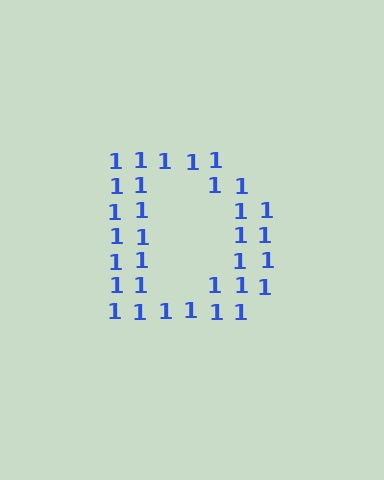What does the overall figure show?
The overall figure shows the letter D.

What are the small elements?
The small elements are digit 1's.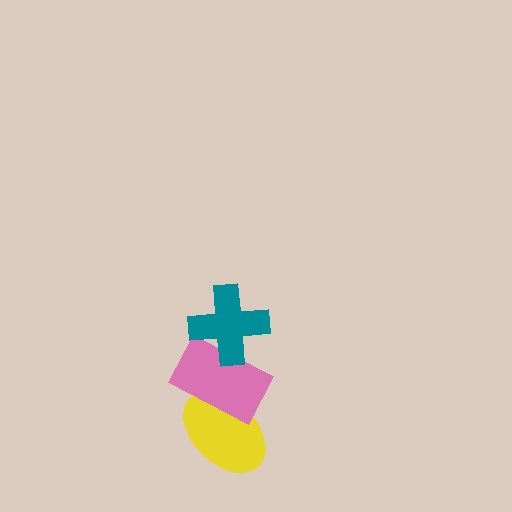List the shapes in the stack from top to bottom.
From top to bottom: the teal cross, the pink rectangle, the yellow ellipse.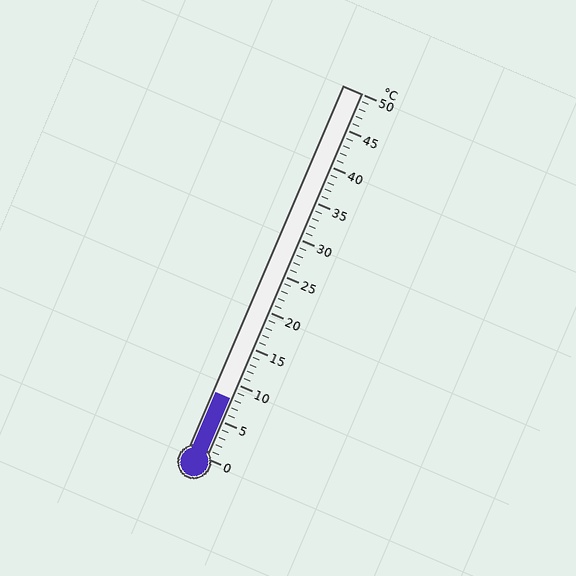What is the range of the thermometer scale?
The thermometer scale ranges from 0°C to 50°C.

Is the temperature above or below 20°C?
The temperature is below 20°C.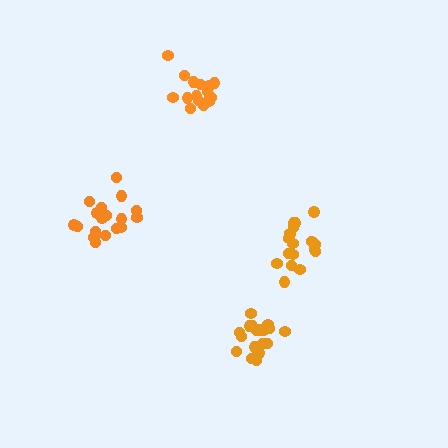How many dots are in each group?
Group 1: 18 dots, Group 2: 19 dots, Group 3: 18 dots, Group 4: 17 dots (72 total).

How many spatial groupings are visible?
There are 4 spatial groupings.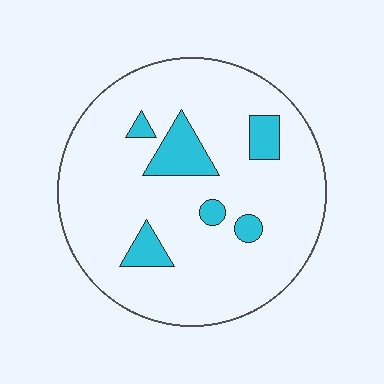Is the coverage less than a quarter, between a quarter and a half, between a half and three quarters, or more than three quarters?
Less than a quarter.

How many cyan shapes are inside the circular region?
6.